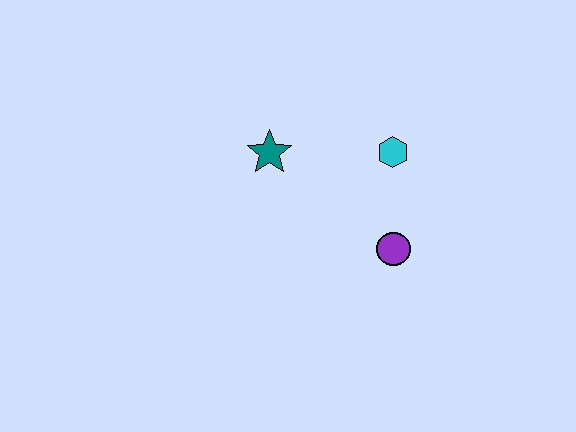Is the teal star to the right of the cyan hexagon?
No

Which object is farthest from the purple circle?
The teal star is farthest from the purple circle.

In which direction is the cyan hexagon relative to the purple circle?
The cyan hexagon is above the purple circle.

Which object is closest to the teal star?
The cyan hexagon is closest to the teal star.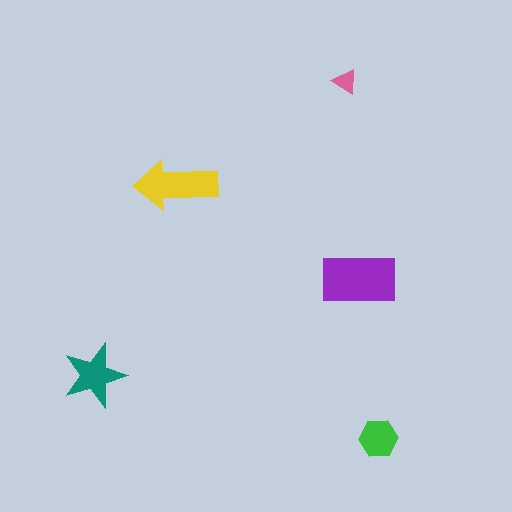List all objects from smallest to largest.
The pink triangle, the green hexagon, the teal star, the yellow arrow, the purple rectangle.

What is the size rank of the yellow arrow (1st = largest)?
2nd.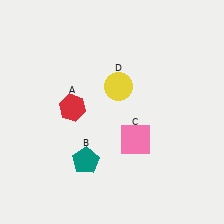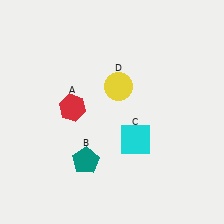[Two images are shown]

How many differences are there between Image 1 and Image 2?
There is 1 difference between the two images.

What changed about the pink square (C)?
In Image 1, C is pink. In Image 2, it changed to cyan.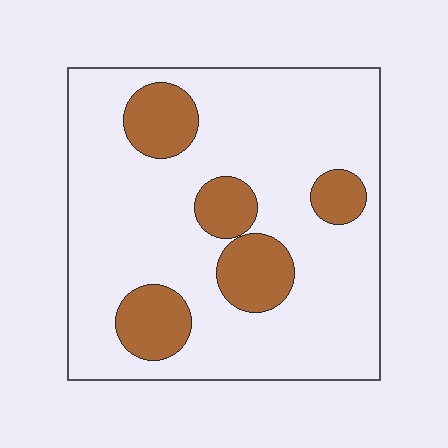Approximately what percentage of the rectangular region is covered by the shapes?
Approximately 20%.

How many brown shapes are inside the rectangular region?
5.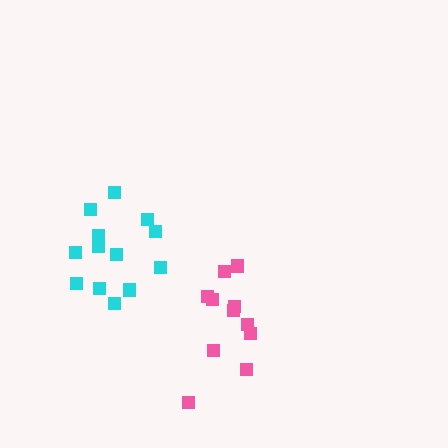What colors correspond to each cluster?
The clusters are colored: cyan, pink.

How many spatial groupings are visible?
There are 2 spatial groupings.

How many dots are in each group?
Group 1: 13 dots, Group 2: 11 dots (24 total).